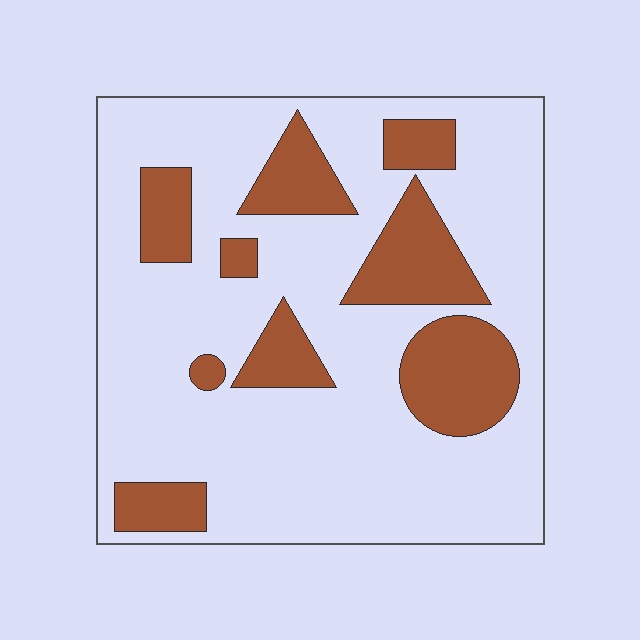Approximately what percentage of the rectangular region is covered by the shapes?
Approximately 25%.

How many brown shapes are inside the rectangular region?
9.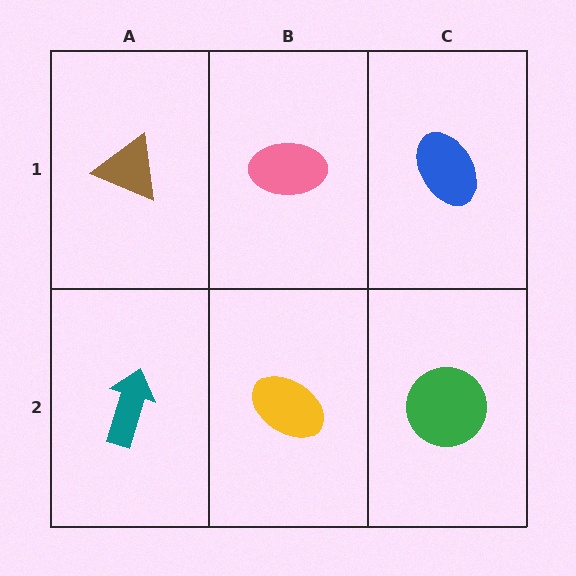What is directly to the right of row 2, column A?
A yellow ellipse.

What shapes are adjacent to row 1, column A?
A teal arrow (row 2, column A), a pink ellipse (row 1, column B).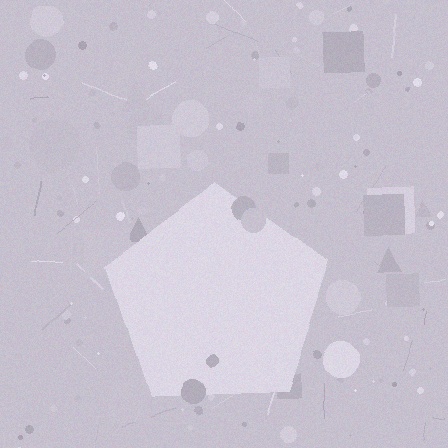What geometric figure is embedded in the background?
A pentagon is embedded in the background.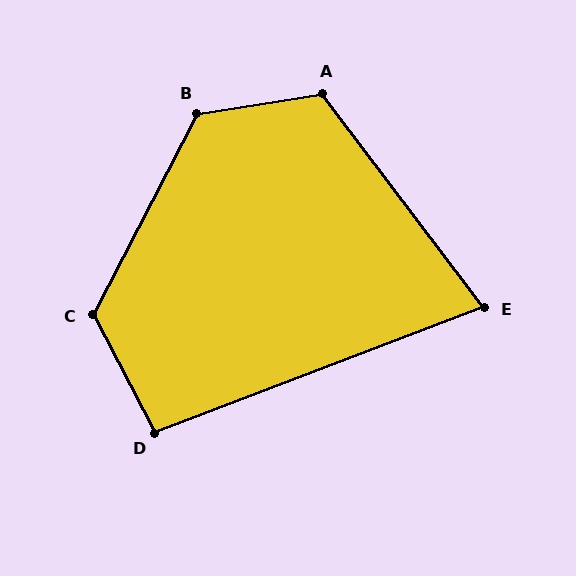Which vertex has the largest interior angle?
B, at approximately 126 degrees.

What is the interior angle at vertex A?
Approximately 118 degrees (obtuse).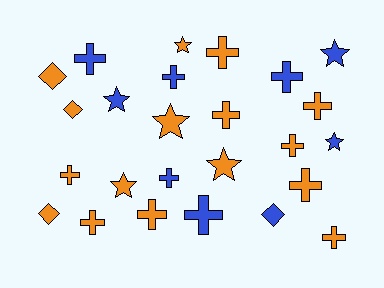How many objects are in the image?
There are 25 objects.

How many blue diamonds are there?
There is 1 blue diamond.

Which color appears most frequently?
Orange, with 16 objects.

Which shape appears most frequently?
Cross, with 14 objects.